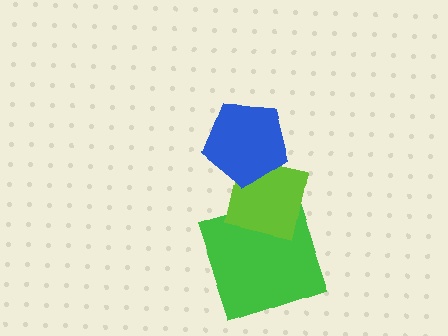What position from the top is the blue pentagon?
The blue pentagon is 1st from the top.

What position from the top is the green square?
The green square is 3rd from the top.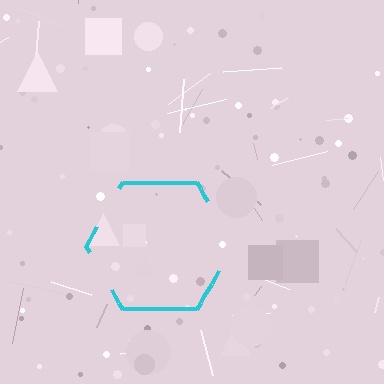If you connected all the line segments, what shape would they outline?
They would outline a hexagon.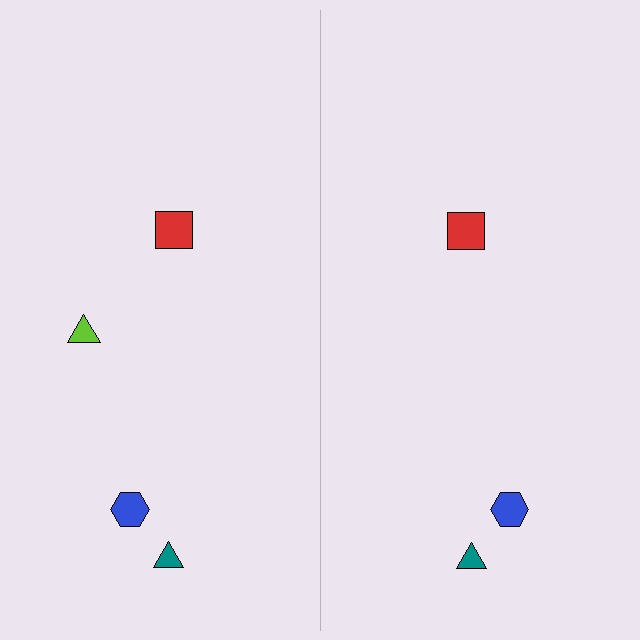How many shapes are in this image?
There are 7 shapes in this image.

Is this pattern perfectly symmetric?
No, the pattern is not perfectly symmetric. A lime triangle is missing from the right side.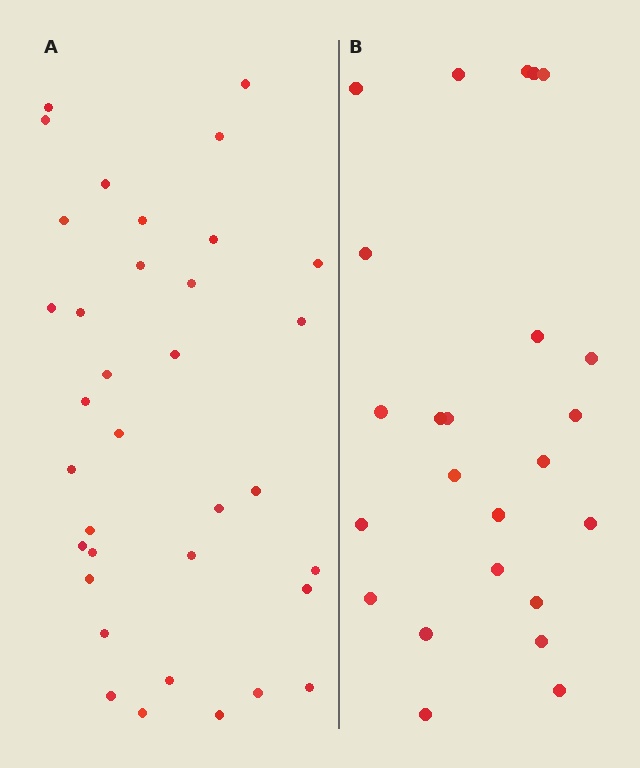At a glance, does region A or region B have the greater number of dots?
Region A (the left region) has more dots.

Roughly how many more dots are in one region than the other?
Region A has roughly 12 or so more dots than region B.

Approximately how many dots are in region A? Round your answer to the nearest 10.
About 40 dots. (The exact count is 35, which rounds to 40.)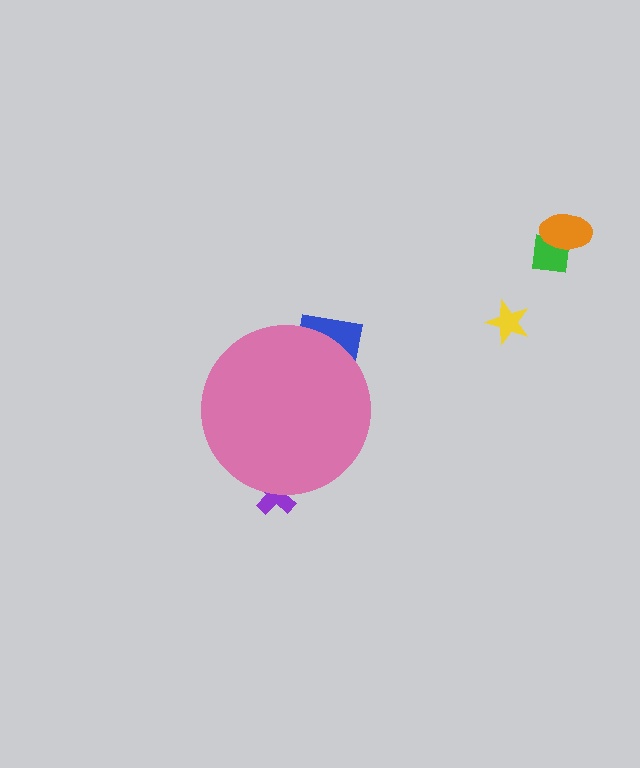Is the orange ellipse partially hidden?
No, the orange ellipse is fully visible.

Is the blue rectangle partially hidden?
Yes, the blue rectangle is partially hidden behind the pink circle.